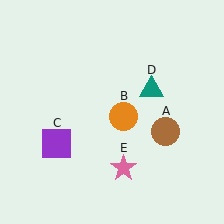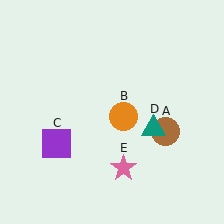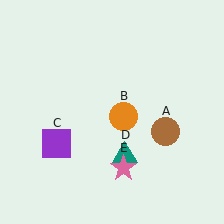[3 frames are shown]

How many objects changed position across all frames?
1 object changed position: teal triangle (object D).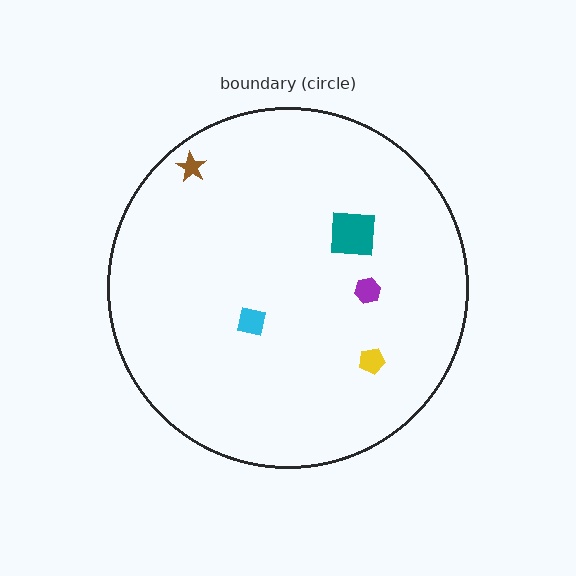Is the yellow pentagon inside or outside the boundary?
Inside.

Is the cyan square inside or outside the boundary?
Inside.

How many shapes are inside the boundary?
5 inside, 0 outside.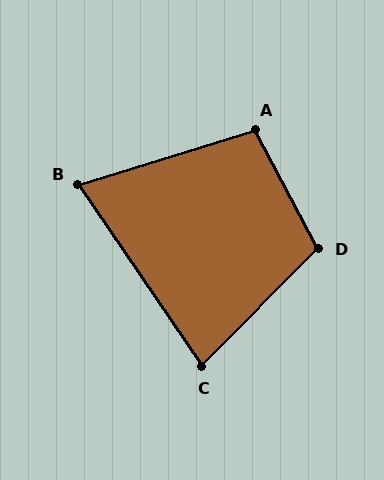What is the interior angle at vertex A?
Approximately 101 degrees (obtuse).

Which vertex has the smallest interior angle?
B, at approximately 73 degrees.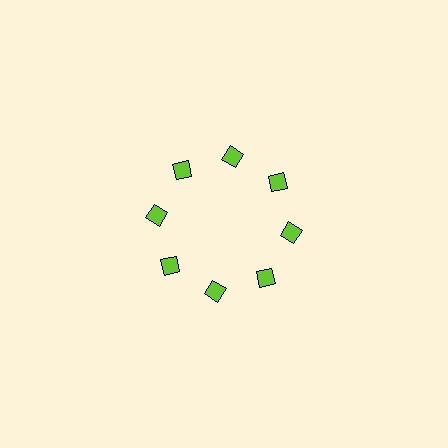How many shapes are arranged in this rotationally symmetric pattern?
There are 8 shapes, arranged in 8 groups of 1.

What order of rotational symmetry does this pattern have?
This pattern has 8-fold rotational symmetry.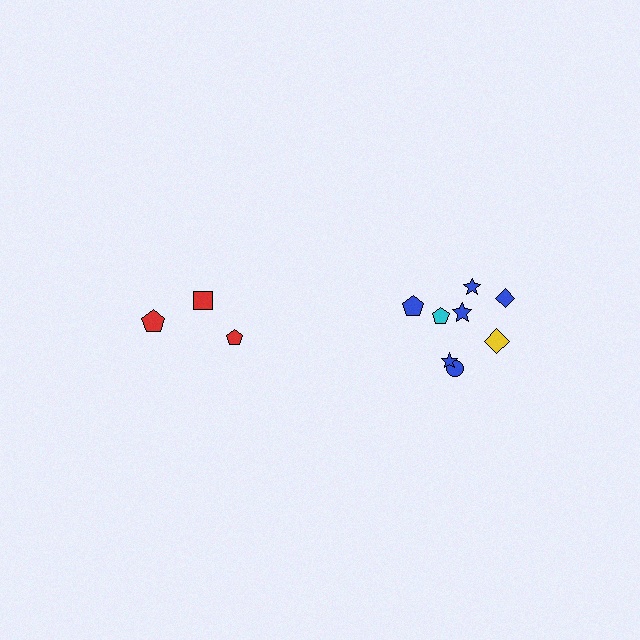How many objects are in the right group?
There are 8 objects.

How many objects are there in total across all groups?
There are 11 objects.